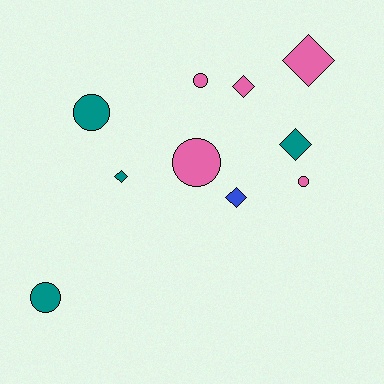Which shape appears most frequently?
Diamond, with 5 objects.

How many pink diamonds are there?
There are 2 pink diamonds.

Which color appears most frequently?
Pink, with 5 objects.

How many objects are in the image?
There are 10 objects.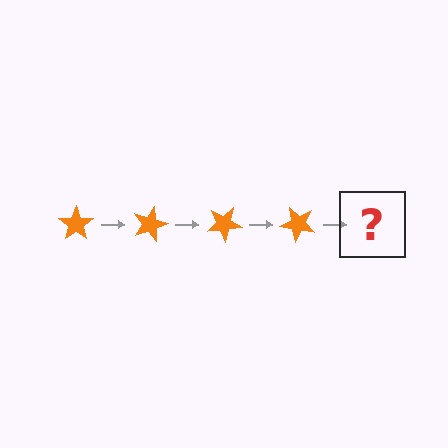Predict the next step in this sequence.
The next step is an orange star rotated 60 degrees.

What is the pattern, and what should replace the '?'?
The pattern is that the star rotates 15 degrees each step. The '?' should be an orange star rotated 60 degrees.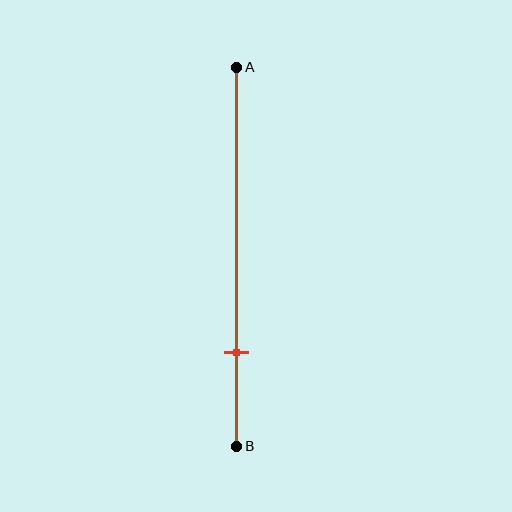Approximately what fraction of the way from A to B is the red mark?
The red mark is approximately 75% of the way from A to B.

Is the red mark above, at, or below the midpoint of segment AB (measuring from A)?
The red mark is below the midpoint of segment AB.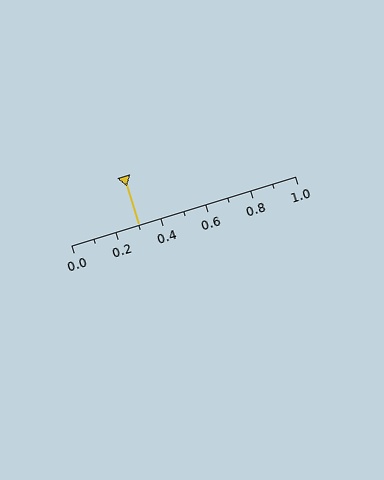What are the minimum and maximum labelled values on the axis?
The axis runs from 0.0 to 1.0.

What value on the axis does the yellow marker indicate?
The marker indicates approximately 0.3.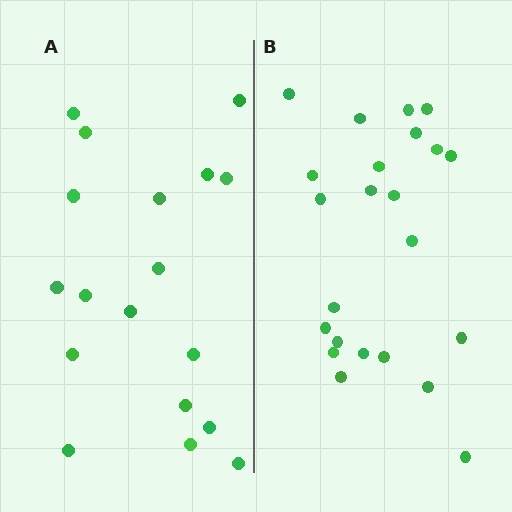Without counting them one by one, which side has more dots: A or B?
Region B (the right region) has more dots.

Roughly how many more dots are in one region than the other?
Region B has about 5 more dots than region A.